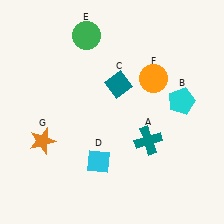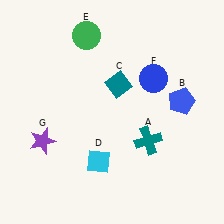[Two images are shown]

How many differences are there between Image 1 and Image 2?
There are 3 differences between the two images.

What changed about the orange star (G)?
In Image 1, G is orange. In Image 2, it changed to purple.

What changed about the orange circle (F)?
In Image 1, F is orange. In Image 2, it changed to blue.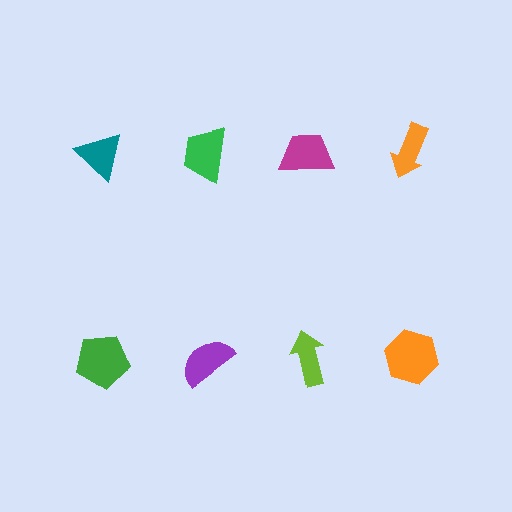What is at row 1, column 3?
A magenta trapezoid.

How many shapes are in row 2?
4 shapes.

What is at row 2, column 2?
A purple semicircle.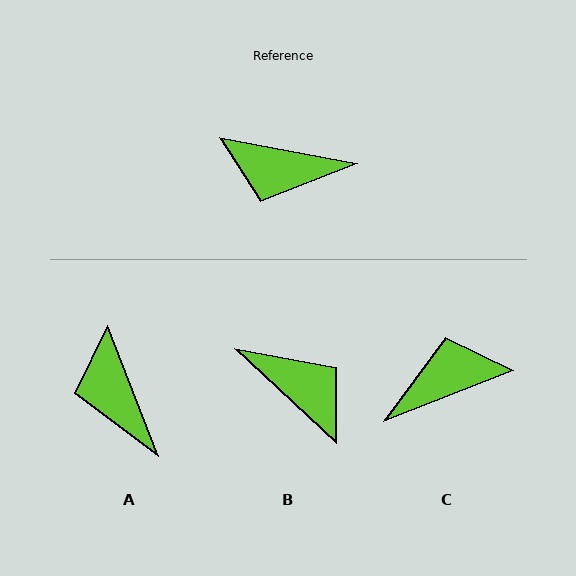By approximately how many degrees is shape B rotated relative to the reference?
Approximately 148 degrees counter-clockwise.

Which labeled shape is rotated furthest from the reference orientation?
C, about 148 degrees away.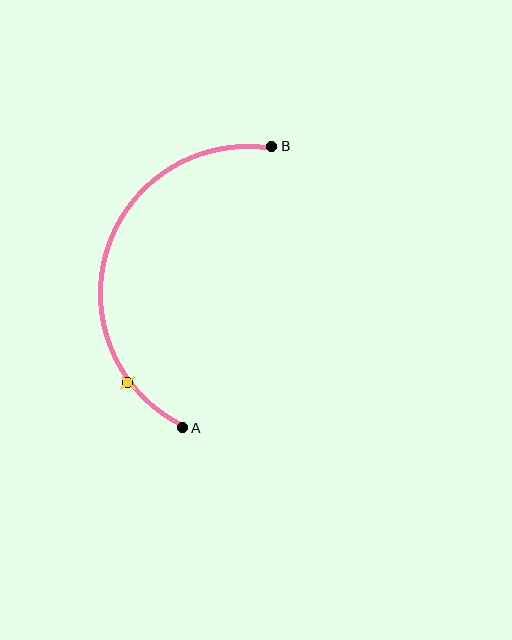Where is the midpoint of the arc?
The arc midpoint is the point on the curve farthest from the straight line joining A and B. It sits to the left of that line.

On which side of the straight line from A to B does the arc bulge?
The arc bulges to the left of the straight line connecting A and B.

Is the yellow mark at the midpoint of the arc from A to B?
No. The yellow mark lies on the arc but is closer to endpoint A. The arc midpoint would be at the point on the curve equidistant along the arc from both A and B.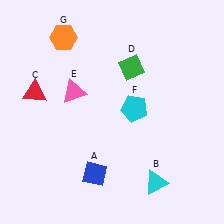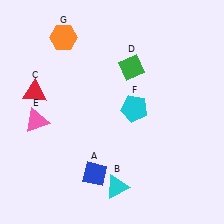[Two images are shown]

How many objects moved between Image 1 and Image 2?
2 objects moved between the two images.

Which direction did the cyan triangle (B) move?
The cyan triangle (B) moved left.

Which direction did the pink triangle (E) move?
The pink triangle (E) moved left.